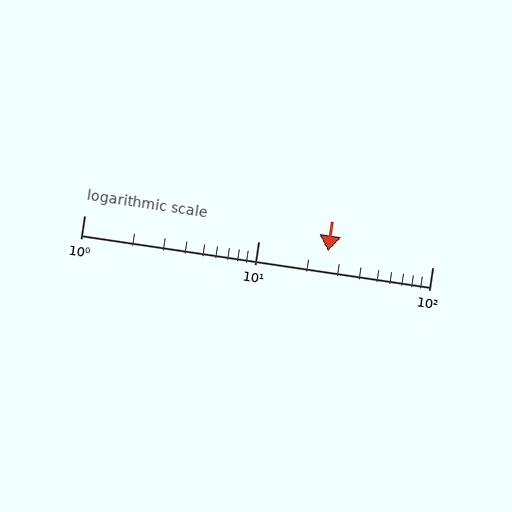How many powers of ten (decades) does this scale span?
The scale spans 2 decades, from 1 to 100.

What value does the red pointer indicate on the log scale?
The pointer indicates approximately 25.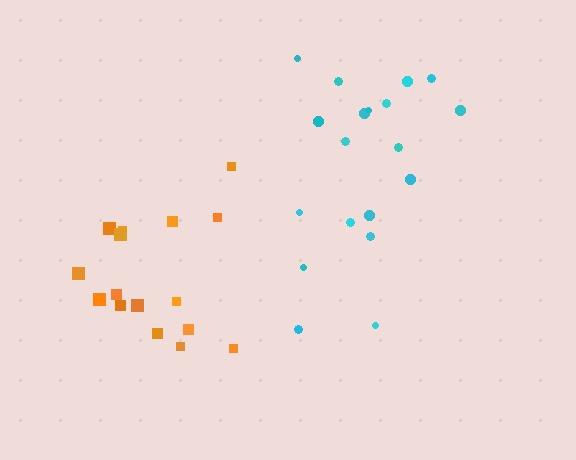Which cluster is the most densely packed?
Orange.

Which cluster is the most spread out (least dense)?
Cyan.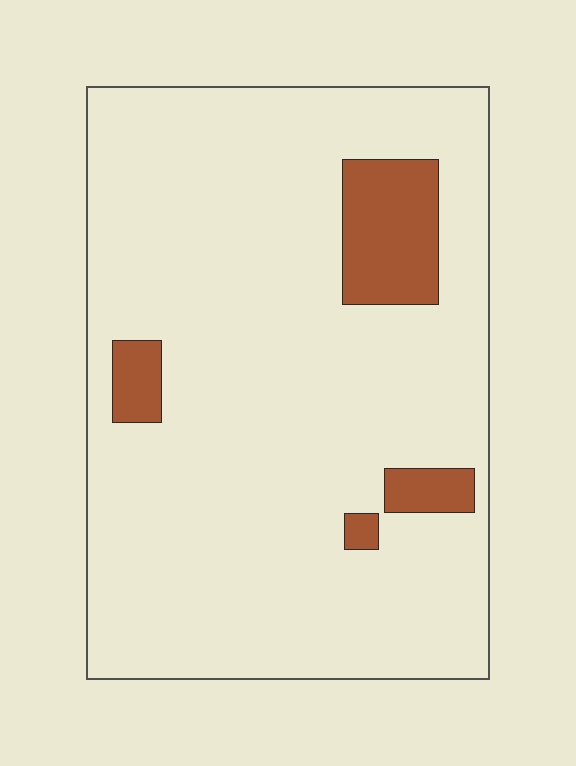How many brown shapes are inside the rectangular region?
4.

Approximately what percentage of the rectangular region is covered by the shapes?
Approximately 10%.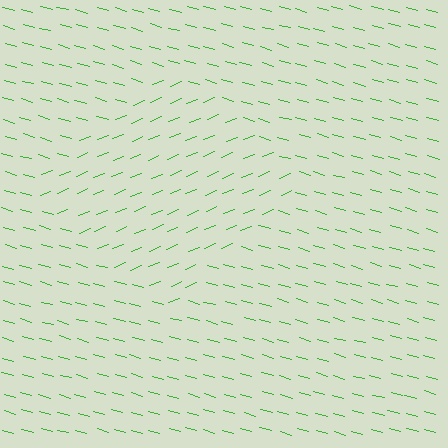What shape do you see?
I see a diamond.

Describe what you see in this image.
The image is filled with small green line segments. A diamond region in the image has lines oriented differently from the surrounding lines, creating a visible texture boundary.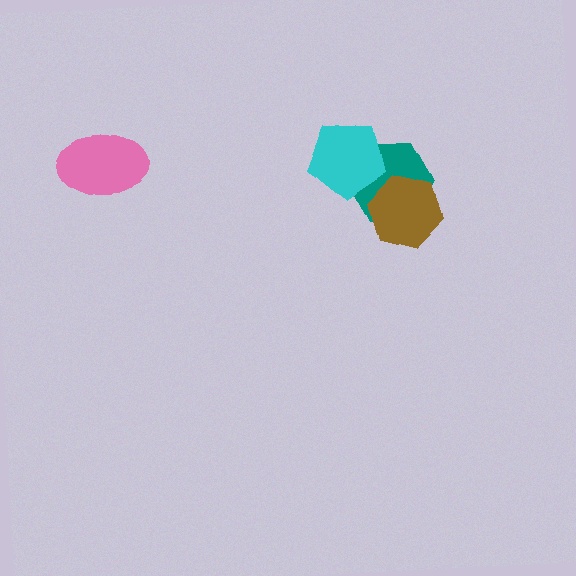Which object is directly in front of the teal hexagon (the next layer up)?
The brown hexagon is directly in front of the teal hexagon.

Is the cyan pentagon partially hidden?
No, no other shape covers it.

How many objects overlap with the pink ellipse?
0 objects overlap with the pink ellipse.